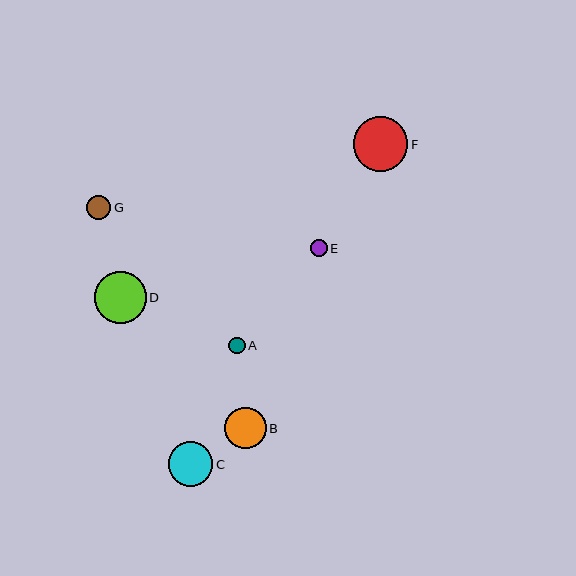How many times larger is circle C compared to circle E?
Circle C is approximately 2.7 times the size of circle E.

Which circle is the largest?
Circle F is the largest with a size of approximately 55 pixels.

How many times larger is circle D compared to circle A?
Circle D is approximately 3.3 times the size of circle A.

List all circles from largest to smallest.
From largest to smallest: F, D, C, B, G, E, A.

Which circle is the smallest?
Circle A is the smallest with a size of approximately 16 pixels.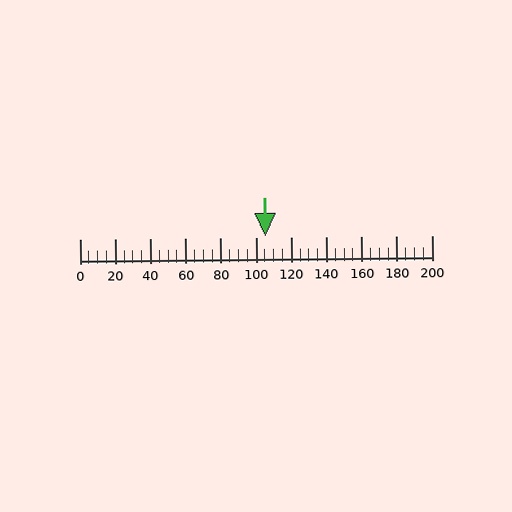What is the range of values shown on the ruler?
The ruler shows values from 0 to 200.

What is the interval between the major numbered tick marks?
The major tick marks are spaced 20 units apart.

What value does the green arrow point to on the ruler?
The green arrow points to approximately 106.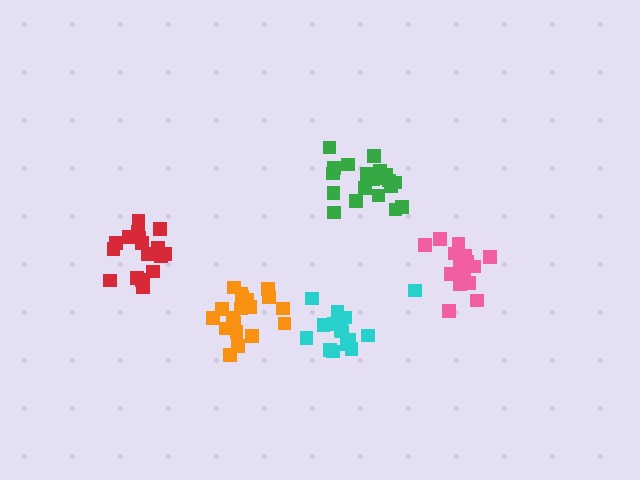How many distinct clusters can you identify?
There are 5 distinct clusters.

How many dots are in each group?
Group 1: 18 dots, Group 2: 15 dots, Group 3: 18 dots, Group 4: 21 dots, Group 5: 19 dots (91 total).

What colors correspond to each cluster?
The clusters are colored: pink, cyan, red, green, orange.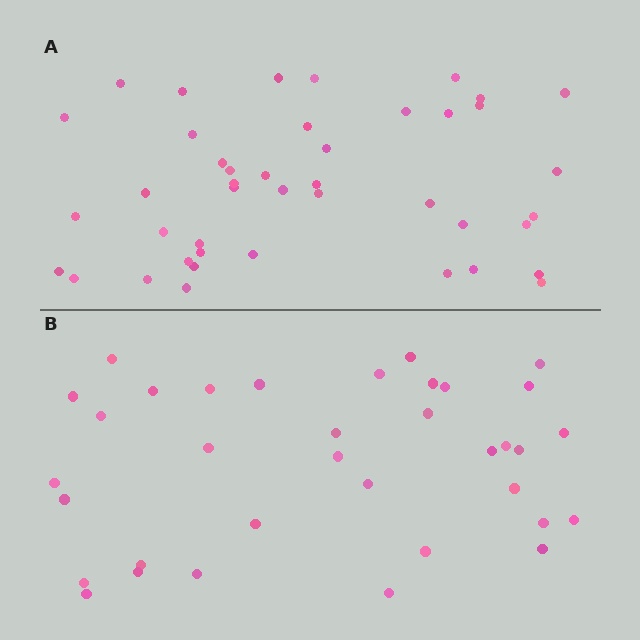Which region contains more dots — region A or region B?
Region A (the top region) has more dots.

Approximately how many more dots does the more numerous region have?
Region A has roughly 8 or so more dots than region B.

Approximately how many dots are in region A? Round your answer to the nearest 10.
About 40 dots. (The exact count is 43, which rounds to 40.)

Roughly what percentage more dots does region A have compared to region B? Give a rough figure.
About 25% more.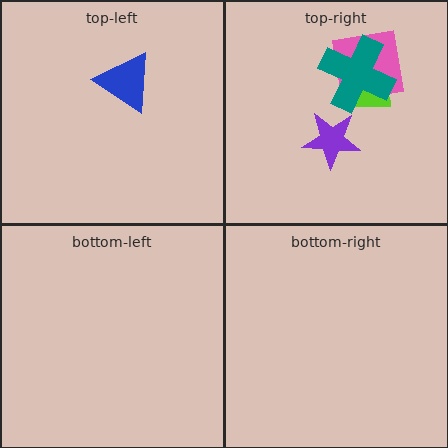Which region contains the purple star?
The top-right region.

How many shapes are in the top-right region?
4.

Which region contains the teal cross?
The top-right region.